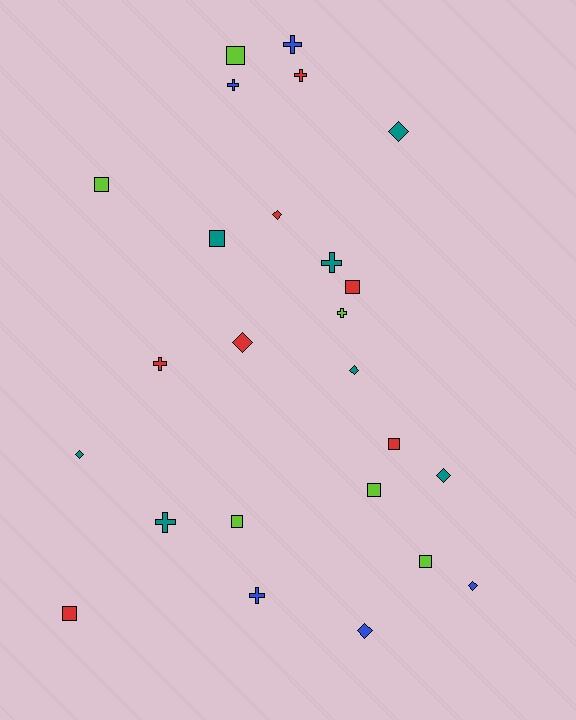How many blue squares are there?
There are no blue squares.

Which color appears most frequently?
Red, with 7 objects.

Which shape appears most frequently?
Square, with 9 objects.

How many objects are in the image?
There are 25 objects.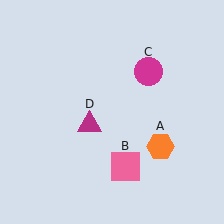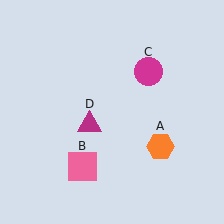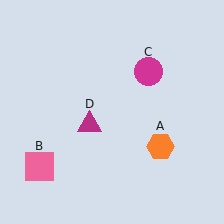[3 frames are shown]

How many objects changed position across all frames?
1 object changed position: pink square (object B).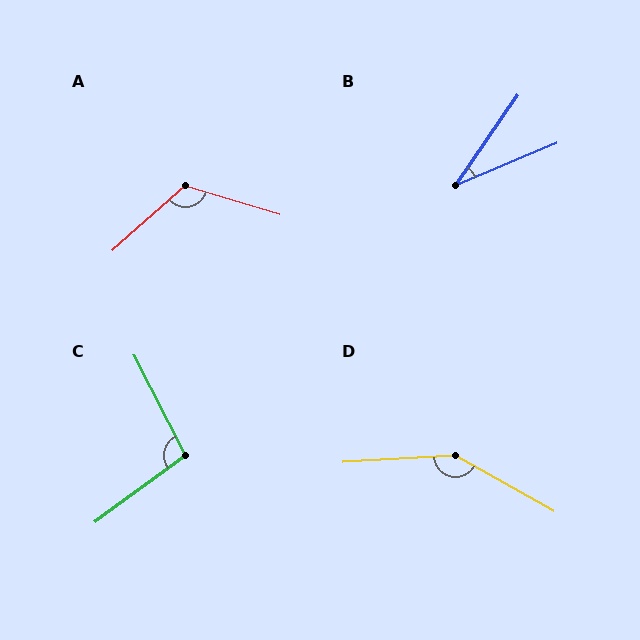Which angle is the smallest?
B, at approximately 33 degrees.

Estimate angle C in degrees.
Approximately 99 degrees.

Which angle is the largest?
D, at approximately 147 degrees.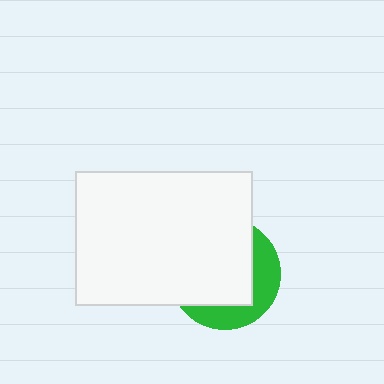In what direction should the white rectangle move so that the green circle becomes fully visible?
The white rectangle should move toward the upper-left. That is the shortest direction to clear the overlap and leave the green circle fully visible.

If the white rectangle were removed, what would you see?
You would see the complete green circle.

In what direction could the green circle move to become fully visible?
The green circle could move toward the lower-right. That would shift it out from behind the white rectangle entirely.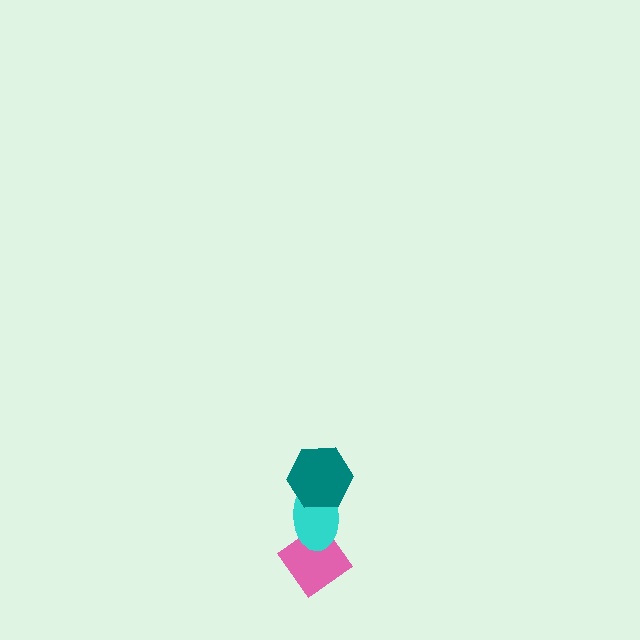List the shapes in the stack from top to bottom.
From top to bottom: the teal hexagon, the cyan ellipse, the pink diamond.